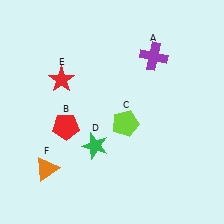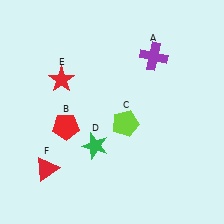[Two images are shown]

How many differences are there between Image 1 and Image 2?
There is 1 difference between the two images.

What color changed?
The triangle (F) changed from orange in Image 1 to red in Image 2.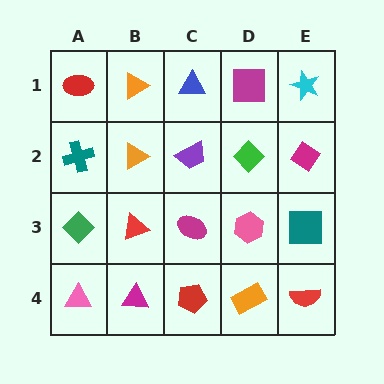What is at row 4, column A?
A pink triangle.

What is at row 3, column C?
A magenta ellipse.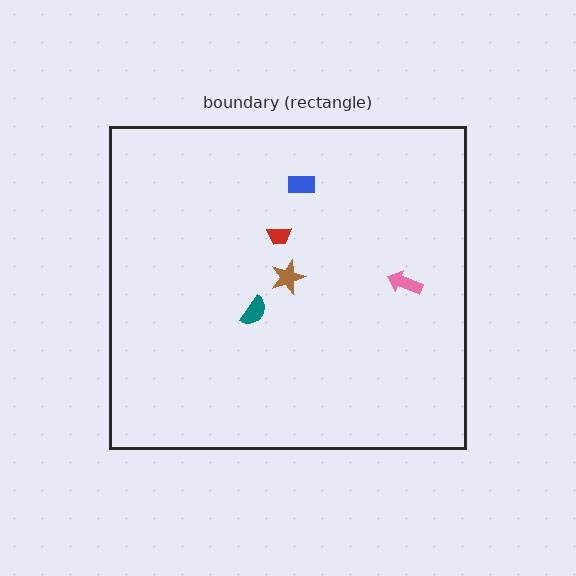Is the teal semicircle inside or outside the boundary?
Inside.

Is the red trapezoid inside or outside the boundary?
Inside.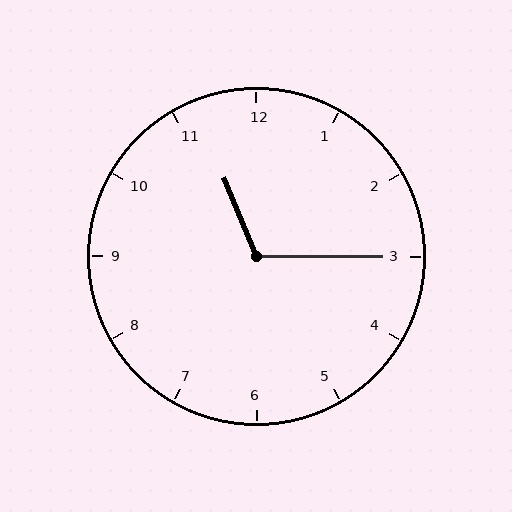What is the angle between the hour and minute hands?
Approximately 112 degrees.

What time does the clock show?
11:15.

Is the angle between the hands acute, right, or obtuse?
It is obtuse.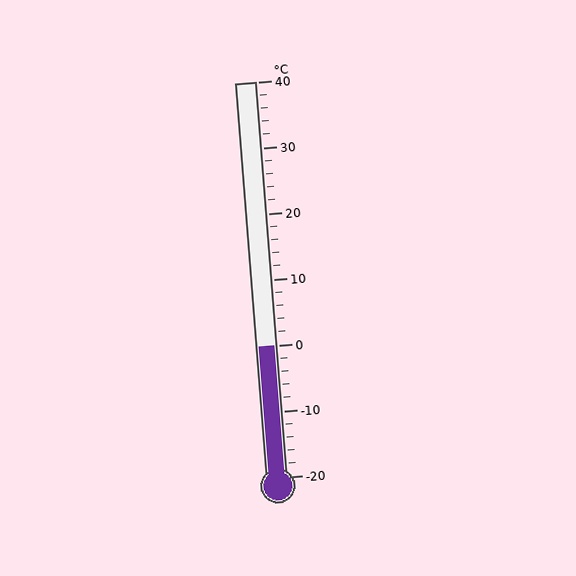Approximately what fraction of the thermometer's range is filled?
The thermometer is filled to approximately 35% of its range.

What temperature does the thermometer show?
The thermometer shows approximately 0°C.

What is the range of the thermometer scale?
The thermometer scale ranges from -20°C to 40°C.